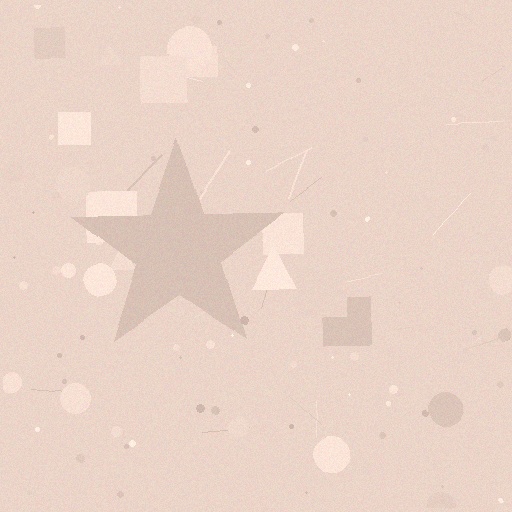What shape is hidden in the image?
A star is hidden in the image.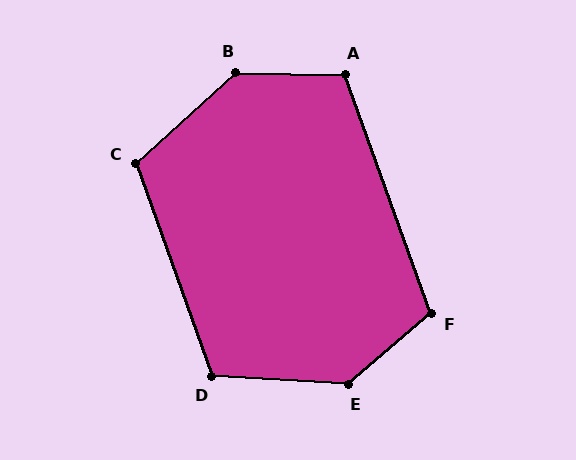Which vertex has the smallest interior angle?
A, at approximately 111 degrees.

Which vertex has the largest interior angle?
B, at approximately 137 degrees.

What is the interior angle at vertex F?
Approximately 111 degrees (obtuse).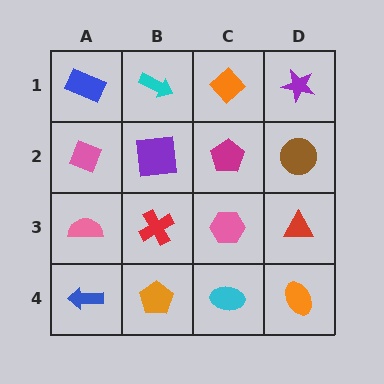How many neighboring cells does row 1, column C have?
3.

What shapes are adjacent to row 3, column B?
A purple square (row 2, column B), an orange pentagon (row 4, column B), a pink semicircle (row 3, column A), a pink hexagon (row 3, column C).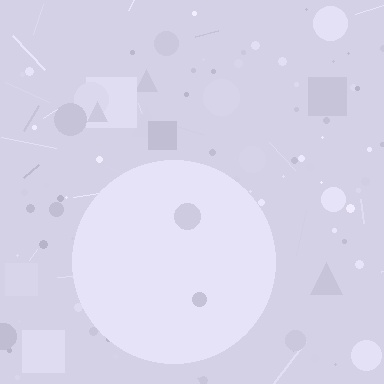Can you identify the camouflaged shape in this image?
The camouflaged shape is a circle.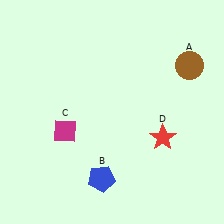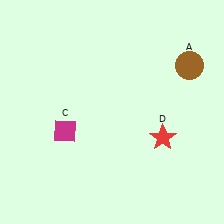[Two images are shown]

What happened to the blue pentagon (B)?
The blue pentagon (B) was removed in Image 2. It was in the bottom-left area of Image 1.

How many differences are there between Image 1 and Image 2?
There is 1 difference between the two images.